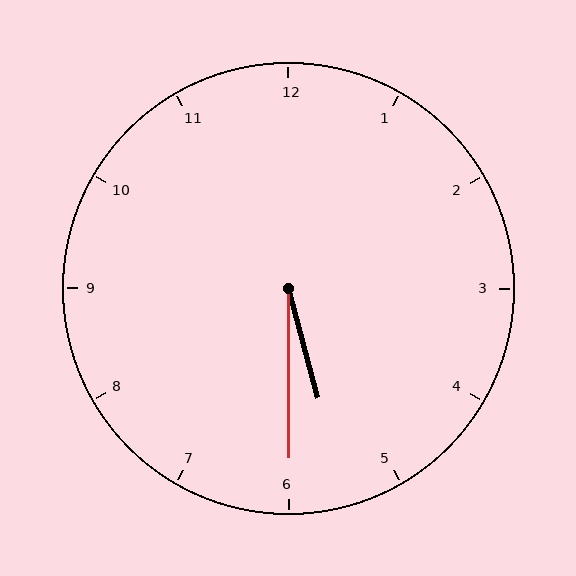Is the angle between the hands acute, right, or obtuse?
It is acute.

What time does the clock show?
5:30.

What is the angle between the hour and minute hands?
Approximately 15 degrees.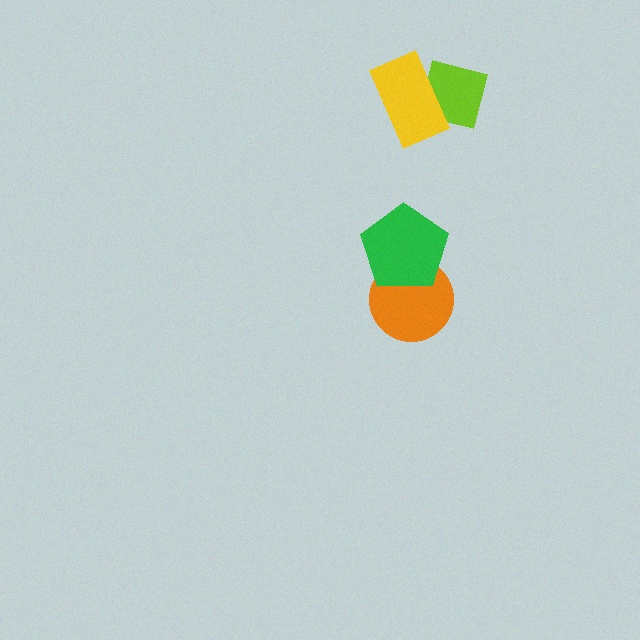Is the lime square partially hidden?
Yes, it is partially covered by another shape.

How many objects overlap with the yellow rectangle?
1 object overlaps with the yellow rectangle.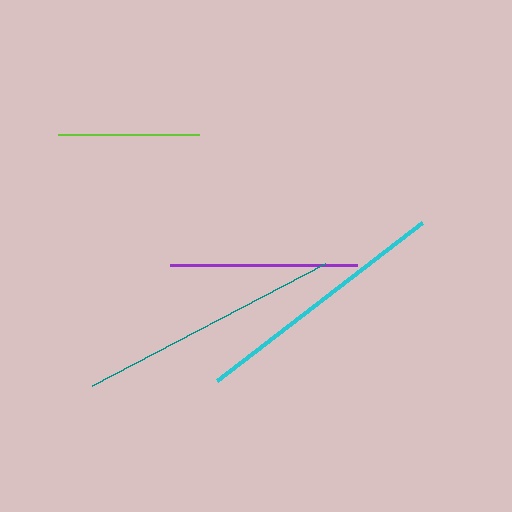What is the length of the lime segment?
The lime segment is approximately 142 pixels long.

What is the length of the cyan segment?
The cyan segment is approximately 259 pixels long.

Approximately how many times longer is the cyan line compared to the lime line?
The cyan line is approximately 1.8 times the length of the lime line.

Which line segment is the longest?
The teal line is the longest at approximately 263 pixels.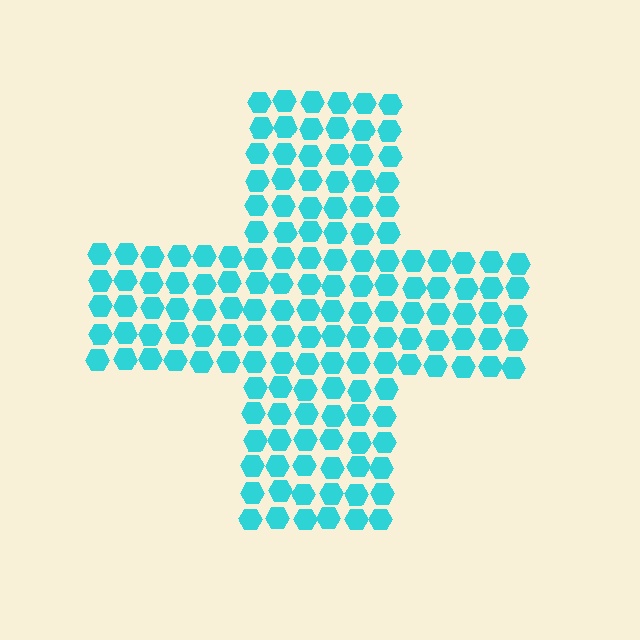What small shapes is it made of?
It is made of small hexagons.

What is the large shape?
The large shape is a cross.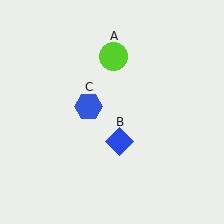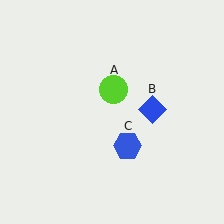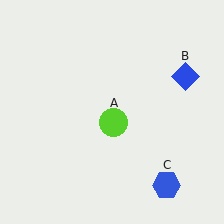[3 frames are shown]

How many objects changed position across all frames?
3 objects changed position: lime circle (object A), blue diamond (object B), blue hexagon (object C).